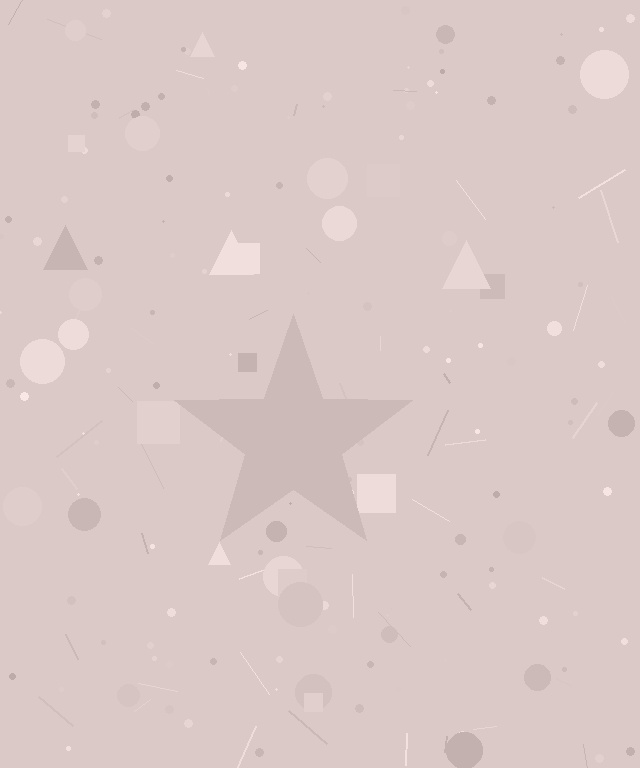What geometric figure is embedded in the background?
A star is embedded in the background.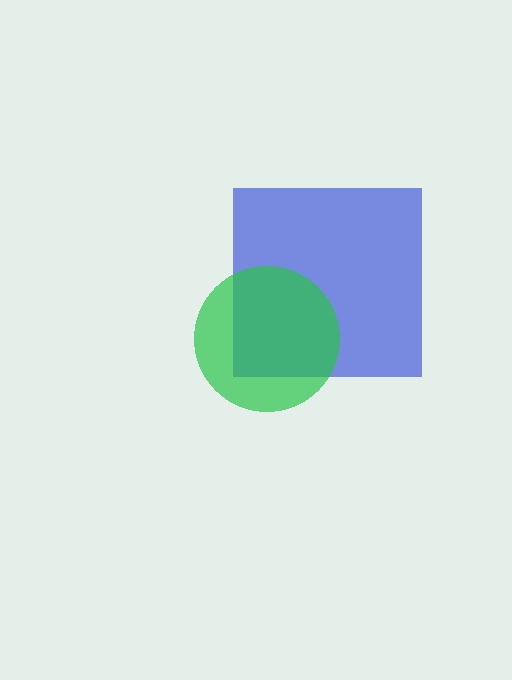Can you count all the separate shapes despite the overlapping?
Yes, there are 2 separate shapes.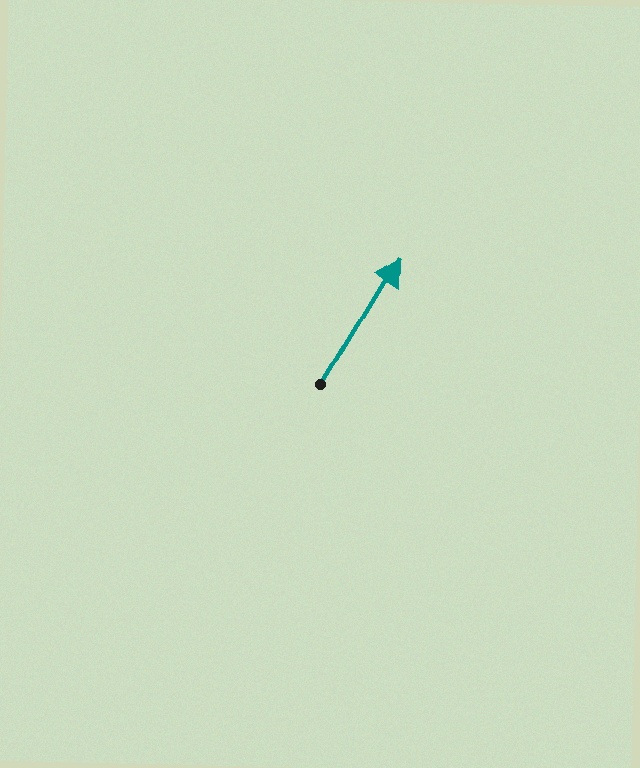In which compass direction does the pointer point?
Northeast.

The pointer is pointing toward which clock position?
Roughly 1 o'clock.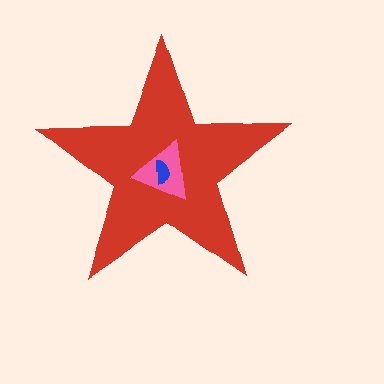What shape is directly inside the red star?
The pink triangle.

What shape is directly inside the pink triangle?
The blue semicircle.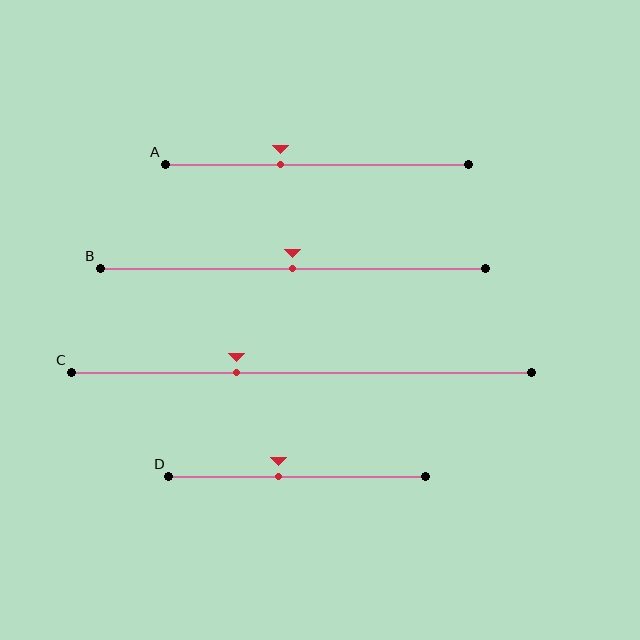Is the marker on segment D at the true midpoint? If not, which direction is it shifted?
No, the marker on segment D is shifted to the left by about 7% of the segment length.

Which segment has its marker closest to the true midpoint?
Segment B has its marker closest to the true midpoint.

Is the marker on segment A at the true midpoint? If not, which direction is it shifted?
No, the marker on segment A is shifted to the left by about 12% of the segment length.